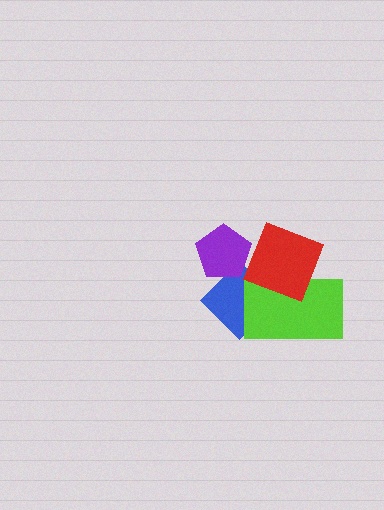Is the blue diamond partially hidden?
Yes, it is partially covered by another shape.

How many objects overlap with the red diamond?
3 objects overlap with the red diamond.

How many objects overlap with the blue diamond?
3 objects overlap with the blue diamond.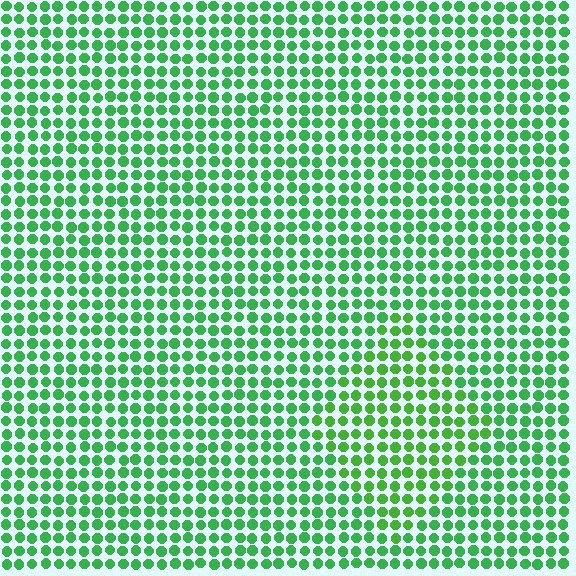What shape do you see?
I see a diamond.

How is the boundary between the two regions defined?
The boundary is defined purely by a slight shift in hue (about 19 degrees). Spacing, size, and orientation are identical on both sides.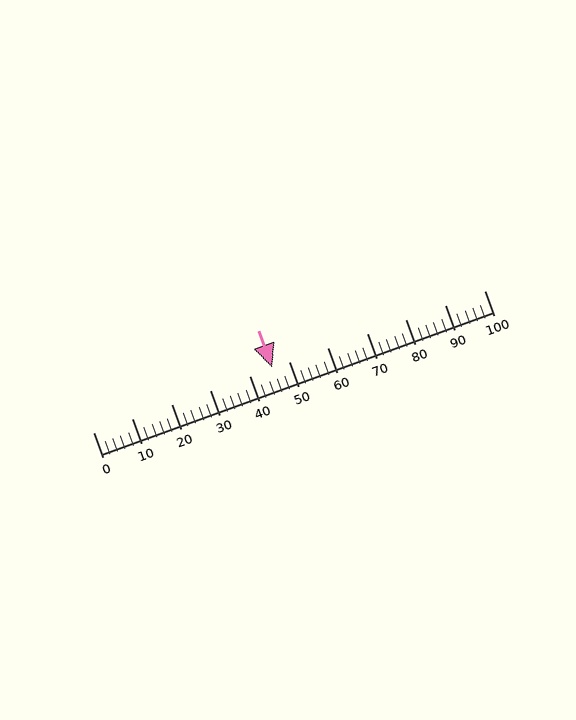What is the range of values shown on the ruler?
The ruler shows values from 0 to 100.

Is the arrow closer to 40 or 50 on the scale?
The arrow is closer to 50.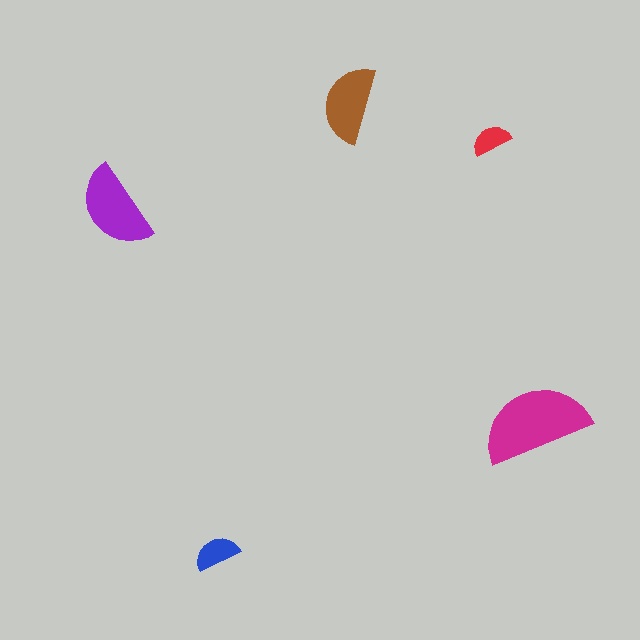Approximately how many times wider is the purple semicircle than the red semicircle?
About 2 times wider.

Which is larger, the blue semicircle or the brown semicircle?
The brown one.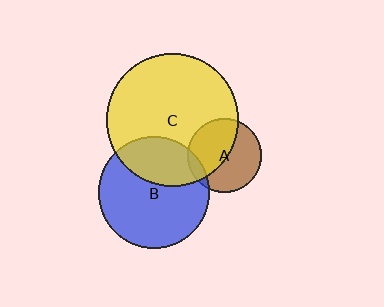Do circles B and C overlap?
Yes.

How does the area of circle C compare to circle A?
Approximately 3.2 times.